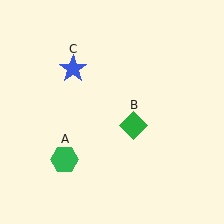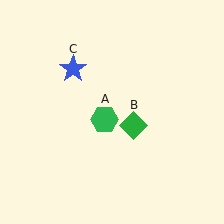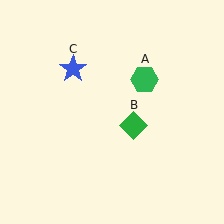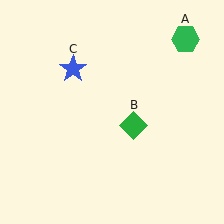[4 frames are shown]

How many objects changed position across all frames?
1 object changed position: green hexagon (object A).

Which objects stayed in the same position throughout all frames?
Green diamond (object B) and blue star (object C) remained stationary.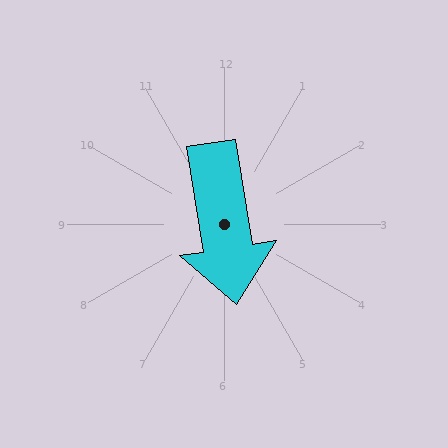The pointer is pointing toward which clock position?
Roughly 6 o'clock.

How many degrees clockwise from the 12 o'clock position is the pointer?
Approximately 171 degrees.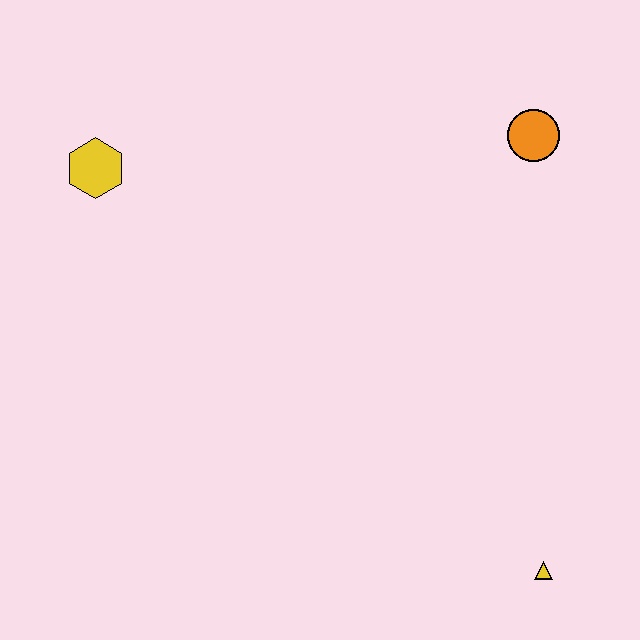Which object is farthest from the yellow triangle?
The yellow hexagon is farthest from the yellow triangle.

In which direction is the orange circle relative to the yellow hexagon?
The orange circle is to the right of the yellow hexagon.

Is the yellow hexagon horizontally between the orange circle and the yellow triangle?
No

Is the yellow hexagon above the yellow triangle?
Yes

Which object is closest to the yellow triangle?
The orange circle is closest to the yellow triangle.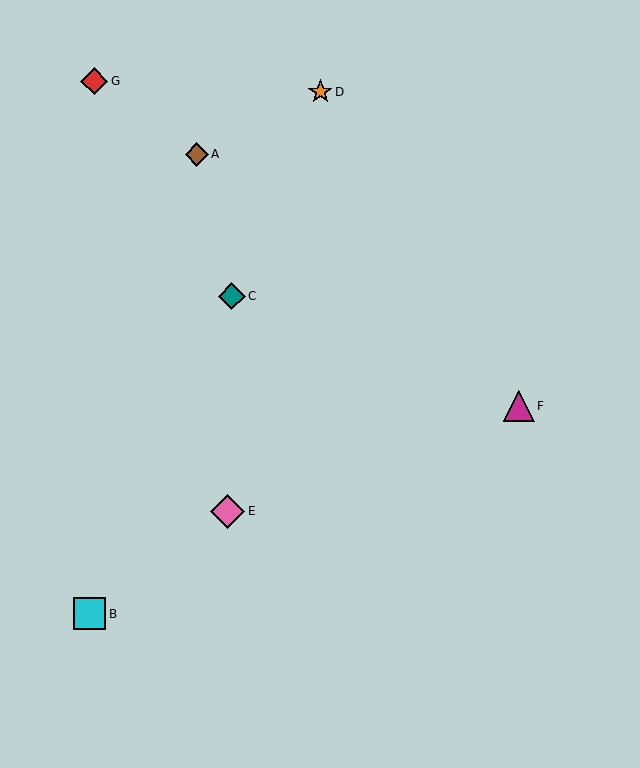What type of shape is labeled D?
Shape D is an orange star.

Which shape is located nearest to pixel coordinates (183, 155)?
The brown diamond (labeled A) at (197, 154) is nearest to that location.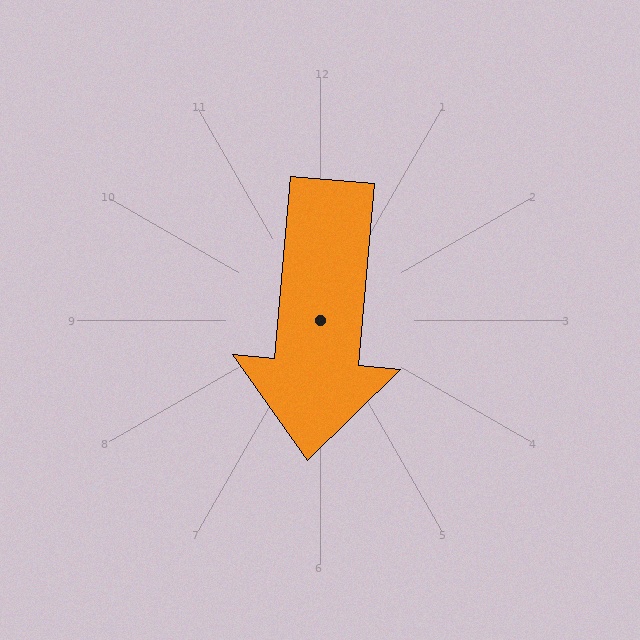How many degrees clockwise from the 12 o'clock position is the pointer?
Approximately 185 degrees.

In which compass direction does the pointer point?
South.